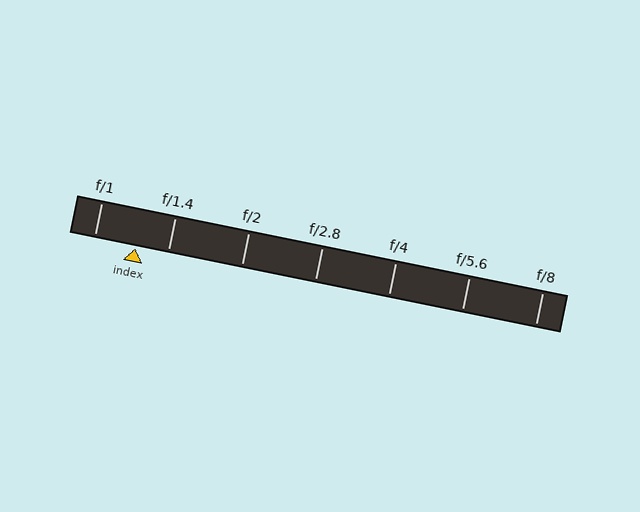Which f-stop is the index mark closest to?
The index mark is closest to f/1.4.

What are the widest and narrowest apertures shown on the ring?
The widest aperture shown is f/1 and the narrowest is f/8.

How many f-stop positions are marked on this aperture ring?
There are 7 f-stop positions marked.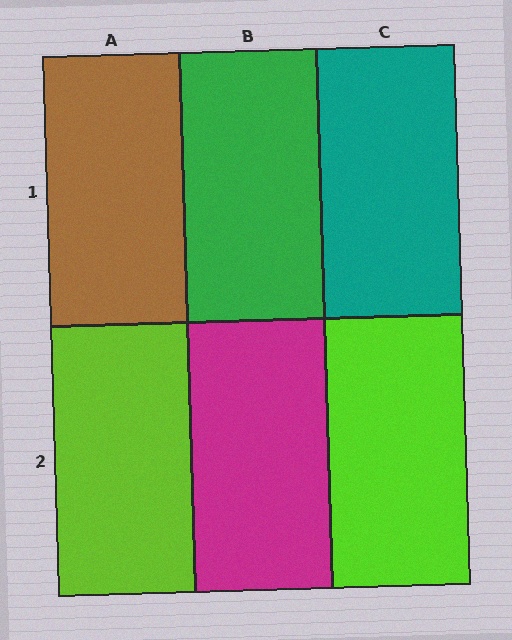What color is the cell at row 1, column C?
Teal.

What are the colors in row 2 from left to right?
Lime, magenta, lime.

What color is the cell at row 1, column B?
Green.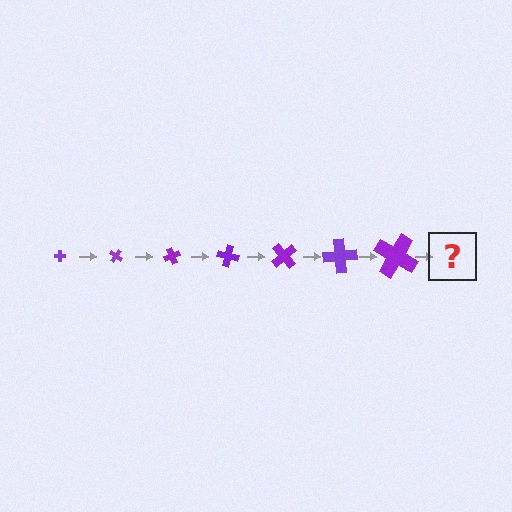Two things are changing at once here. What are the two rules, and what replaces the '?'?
The two rules are that the cross grows larger each step and it rotates 35 degrees each step. The '?' should be a cross, larger than the previous one and rotated 245 degrees from the start.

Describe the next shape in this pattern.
It should be a cross, larger than the previous one and rotated 245 degrees from the start.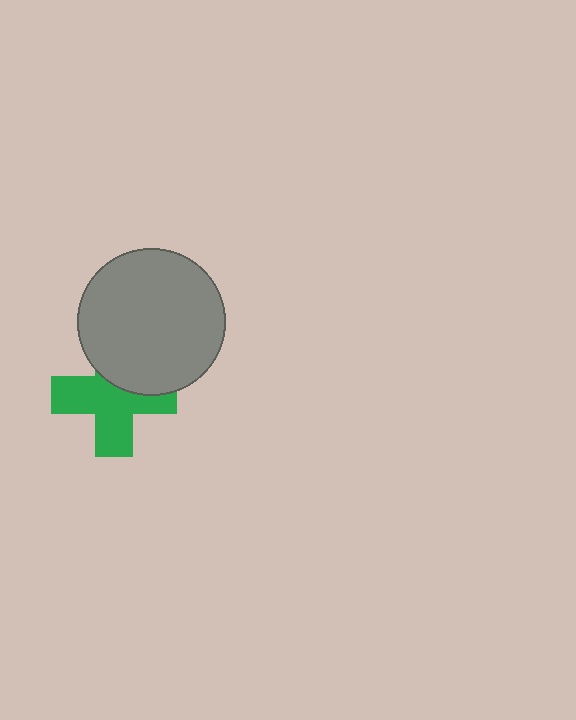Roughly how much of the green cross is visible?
About half of it is visible (roughly 65%).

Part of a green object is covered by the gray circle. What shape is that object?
It is a cross.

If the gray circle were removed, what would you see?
You would see the complete green cross.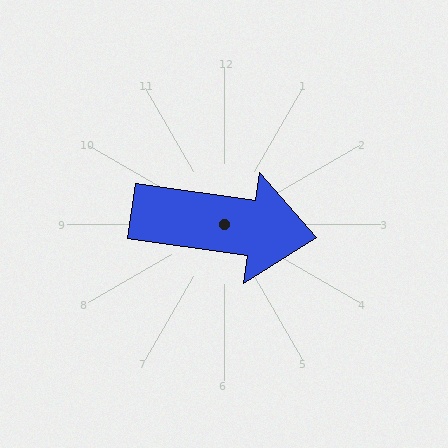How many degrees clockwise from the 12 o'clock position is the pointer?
Approximately 98 degrees.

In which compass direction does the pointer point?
East.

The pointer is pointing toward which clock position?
Roughly 3 o'clock.